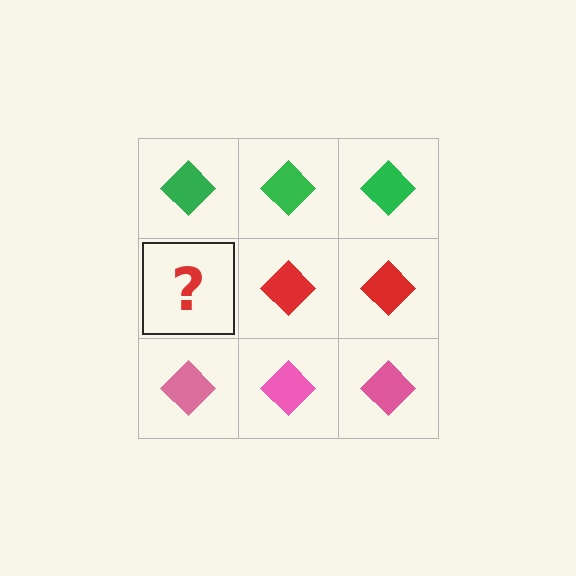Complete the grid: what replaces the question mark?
The question mark should be replaced with a red diamond.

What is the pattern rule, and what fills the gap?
The rule is that each row has a consistent color. The gap should be filled with a red diamond.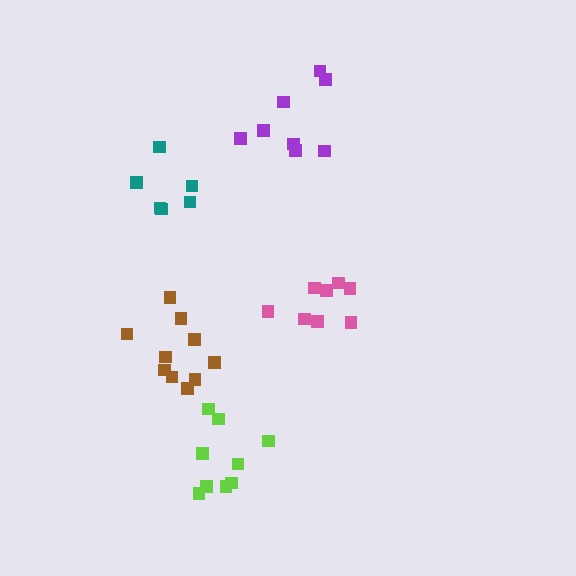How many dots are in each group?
Group 1: 8 dots, Group 2: 6 dots, Group 3: 9 dots, Group 4: 8 dots, Group 5: 10 dots (41 total).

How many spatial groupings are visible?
There are 5 spatial groupings.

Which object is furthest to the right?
The pink cluster is rightmost.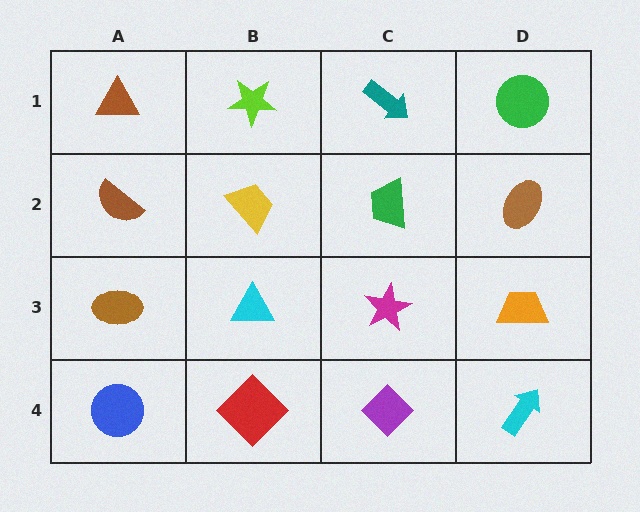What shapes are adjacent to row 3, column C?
A green trapezoid (row 2, column C), a purple diamond (row 4, column C), a cyan triangle (row 3, column B), an orange trapezoid (row 3, column D).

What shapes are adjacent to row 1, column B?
A yellow trapezoid (row 2, column B), a brown triangle (row 1, column A), a teal arrow (row 1, column C).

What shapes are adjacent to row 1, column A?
A brown semicircle (row 2, column A), a lime star (row 1, column B).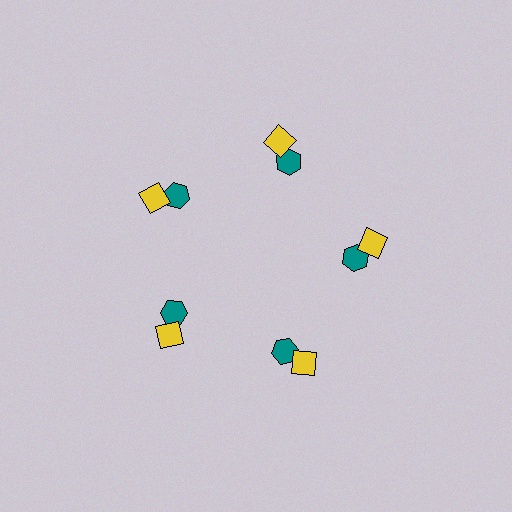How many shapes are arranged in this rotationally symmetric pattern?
There are 10 shapes, arranged in 5 groups of 2.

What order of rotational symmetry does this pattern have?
This pattern has 5-fold rotational symmetry.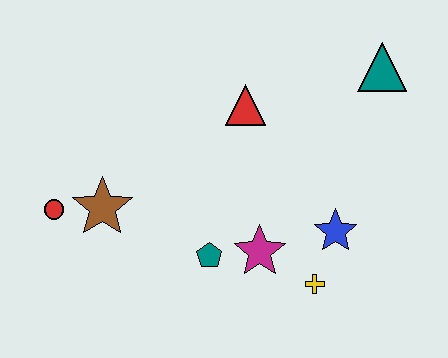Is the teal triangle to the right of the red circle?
Yes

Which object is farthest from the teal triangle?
The red circle is farthest from the teal triangle.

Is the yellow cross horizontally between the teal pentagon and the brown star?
No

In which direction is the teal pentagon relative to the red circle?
The teal pentagon is to the right of the red circle.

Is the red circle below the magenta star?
No